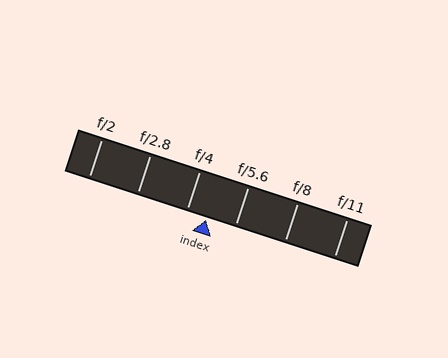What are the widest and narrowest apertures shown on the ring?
The widest aperture shown is f/2 and the narrowest is f/11.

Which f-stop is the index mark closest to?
The index mark is closest to f/4.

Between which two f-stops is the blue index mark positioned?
The index mark is between f/4 and f/5.6.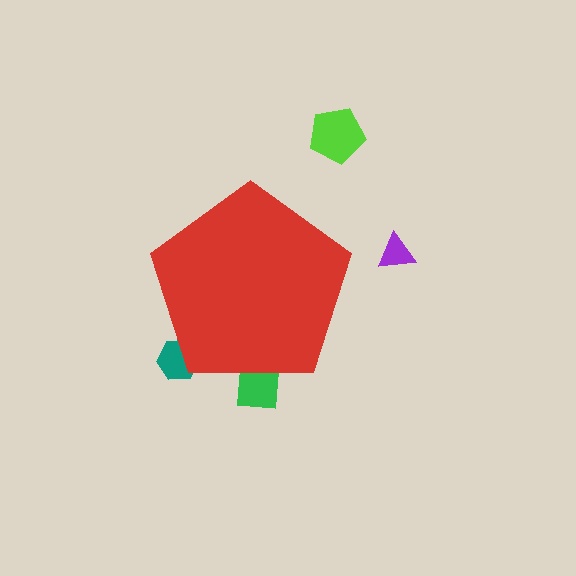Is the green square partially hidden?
Yes, the green square is partially hidden behind the red pentagon.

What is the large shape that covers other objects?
A red pentagon.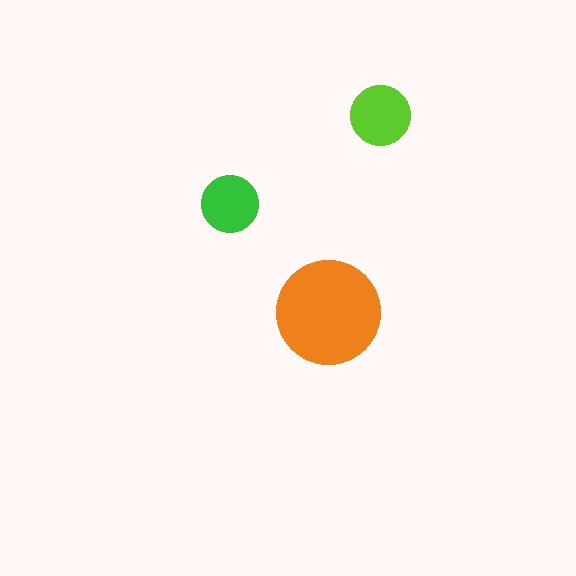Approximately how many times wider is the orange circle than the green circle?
About 2 times wider.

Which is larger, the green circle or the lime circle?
The lime one.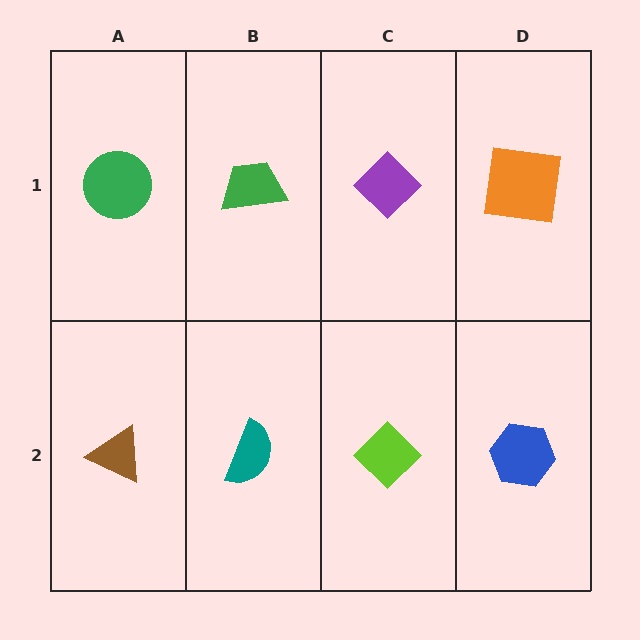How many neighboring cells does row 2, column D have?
2.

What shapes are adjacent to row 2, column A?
A green circle (row 1, column A), a teal semicircle (row 2, column B).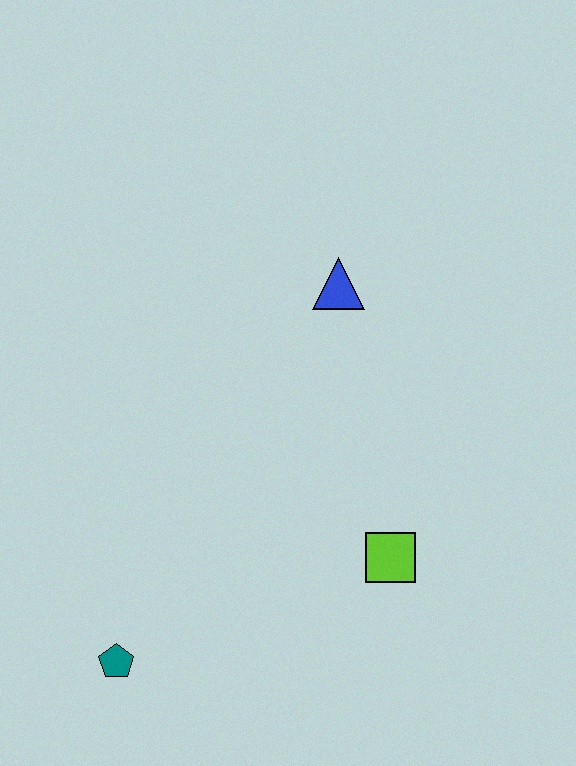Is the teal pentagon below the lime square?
Yes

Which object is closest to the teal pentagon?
The lime square is closest to the teal pentagon.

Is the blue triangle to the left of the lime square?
Yes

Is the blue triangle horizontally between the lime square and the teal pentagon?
Yes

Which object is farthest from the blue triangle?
The teal pentagon is farthest from the blue triangle.